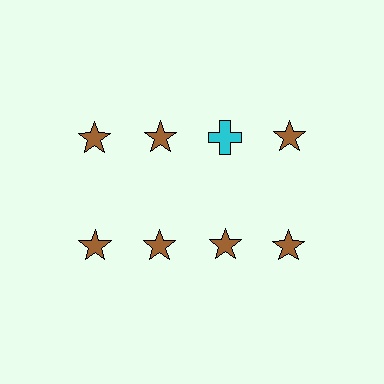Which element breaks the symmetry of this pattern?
The cyan cross in the top row, center column breaks the symmetry. All other shapes are brown stars.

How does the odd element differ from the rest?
It differs in both color (cyan instead of brown) and shape (cross instead of star).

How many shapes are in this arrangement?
There are 8 shapes arranged in a grid pattern.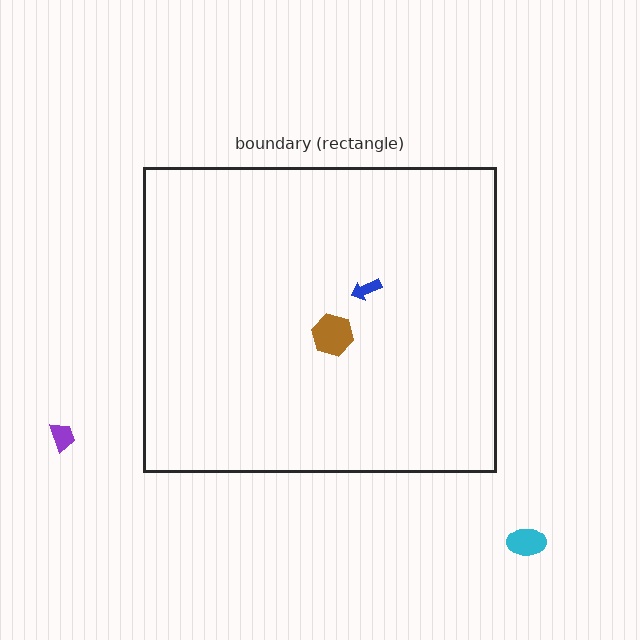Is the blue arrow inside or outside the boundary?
Inside.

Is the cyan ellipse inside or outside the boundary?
Outside.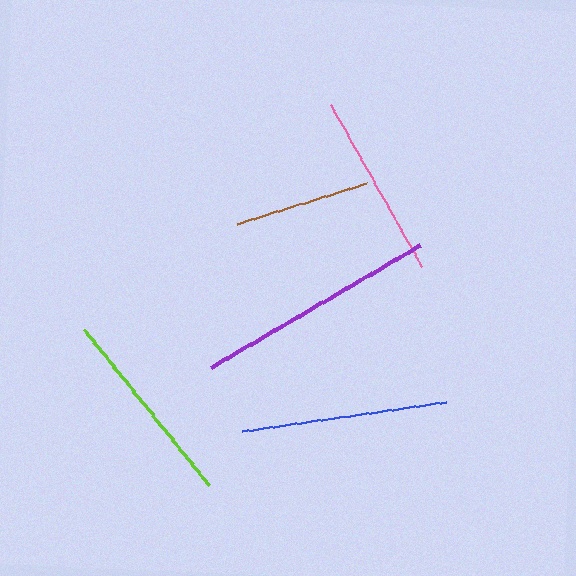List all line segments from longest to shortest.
From longest to shortest: purple, blue, lime, pink, brown.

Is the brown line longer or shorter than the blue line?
The blue line is longer than the brown line.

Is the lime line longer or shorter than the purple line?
The purple line is longer than the lime line.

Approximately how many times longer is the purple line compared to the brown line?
The purple line is approximately 1.8 times the length of the brown line.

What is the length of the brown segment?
The brown segment is approximately 137 pixels long.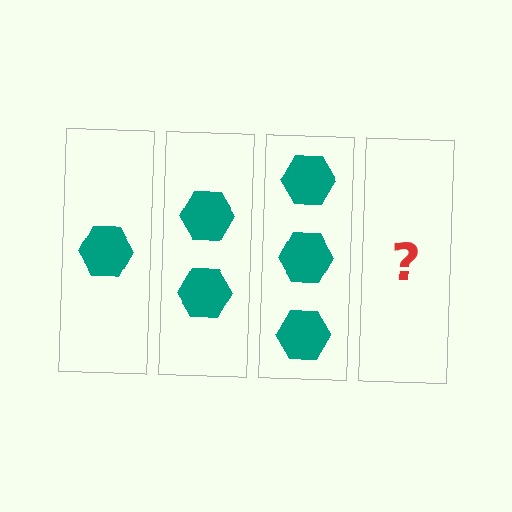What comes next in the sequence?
The next element should be 4 hexagons.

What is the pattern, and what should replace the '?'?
The pattern is that each step adds one more hexagon. The '?' should be 4 hexagons.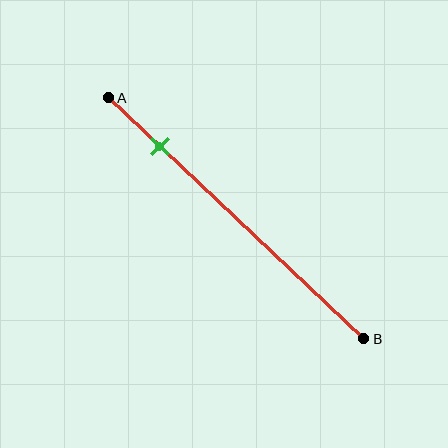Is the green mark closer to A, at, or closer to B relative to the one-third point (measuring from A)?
The green mark is closer to point A than the one-third point of segment AB.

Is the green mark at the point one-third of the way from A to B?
No, the mark is at about 20% from A, not at the 33% one-third point.